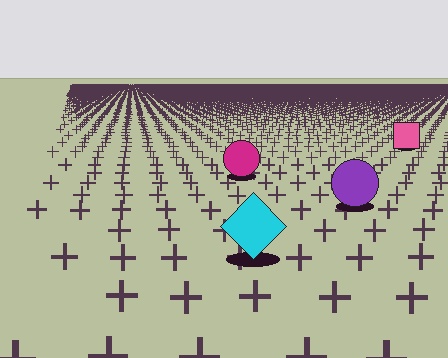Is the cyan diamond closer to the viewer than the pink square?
Yes. The cyan diamond is closer — you can tell from the texture gradient: the ground texture is coarser near it.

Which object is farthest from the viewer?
The pink square is farthest from the viewer. It appears smaller and the ground texture around it is denser.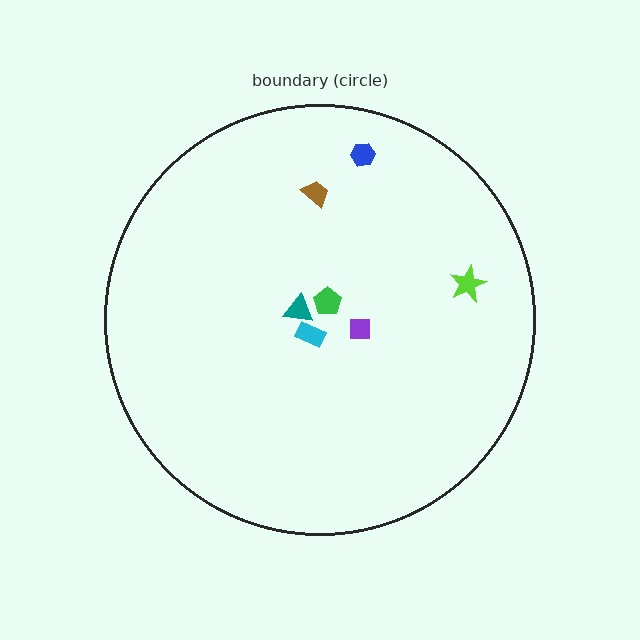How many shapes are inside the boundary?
7 inside, 0 outside.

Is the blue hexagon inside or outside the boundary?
Inside.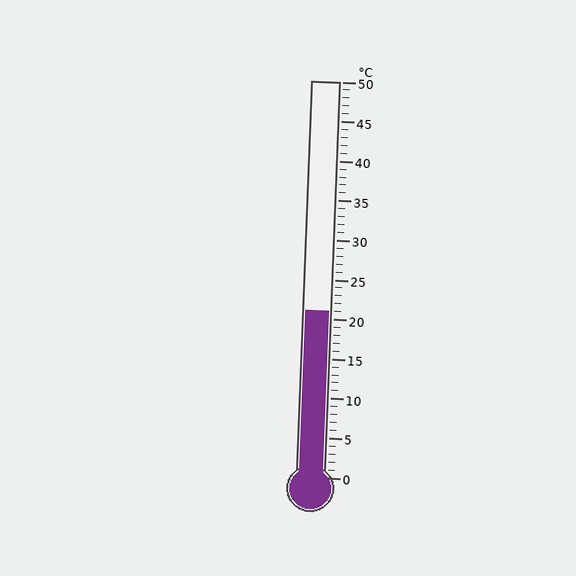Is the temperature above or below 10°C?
The temperature is above 10°C.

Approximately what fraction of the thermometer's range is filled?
The thermometer is filled to approximately 40% of its range.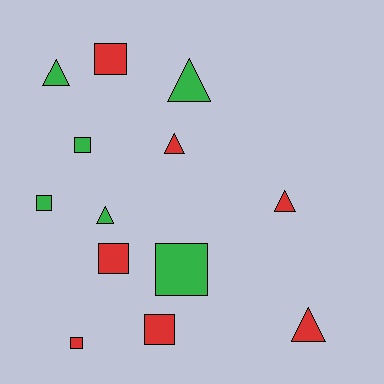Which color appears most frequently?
Red, with 7 objects.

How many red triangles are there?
There are 3 red triangles.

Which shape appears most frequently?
Square, with 7 objects.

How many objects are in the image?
There are 13 objects.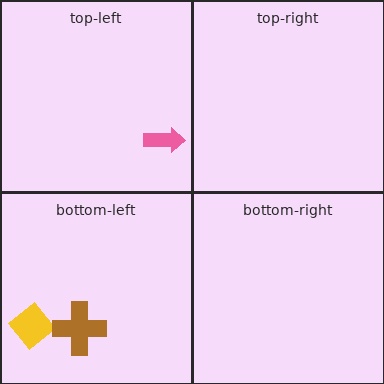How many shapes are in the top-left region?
1.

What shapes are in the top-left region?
The pink arrow.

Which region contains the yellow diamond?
The bottom-left region.